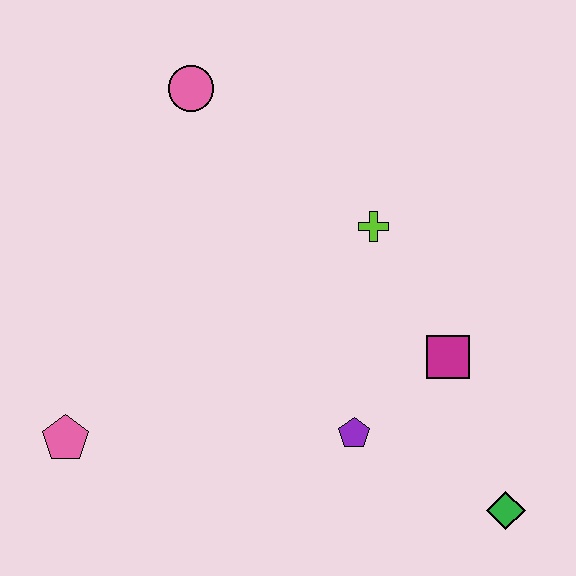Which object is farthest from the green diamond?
The pink circle is farthest from the green diamond.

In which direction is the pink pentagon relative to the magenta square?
The pink pentagon is to the left of the magenta square.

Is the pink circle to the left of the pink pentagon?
No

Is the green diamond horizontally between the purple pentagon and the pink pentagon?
No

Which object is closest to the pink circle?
The lime cross is closest to the pink circle.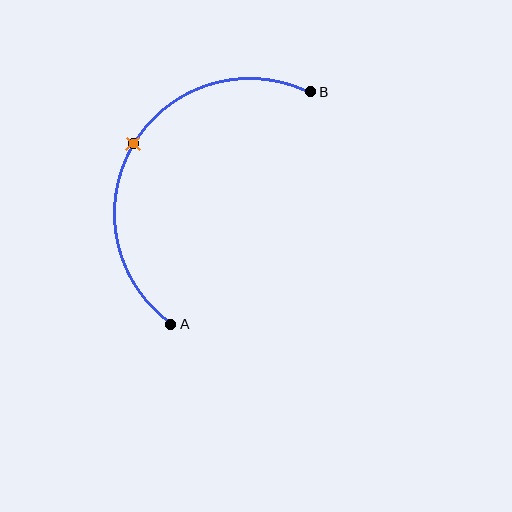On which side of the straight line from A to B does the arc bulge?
The arc bulges to the left of the straight line connecting A and B.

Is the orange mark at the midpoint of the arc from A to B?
Yes. The orange mark lies on the arc at equal arc-length from both A and B — it is the arc midpoint.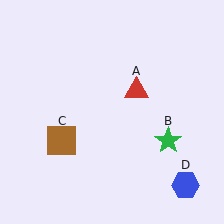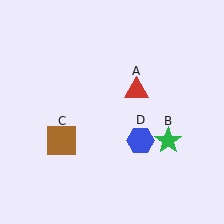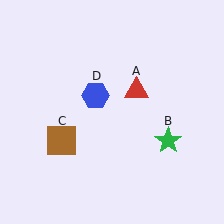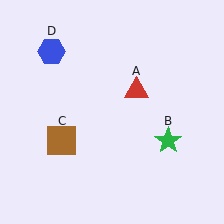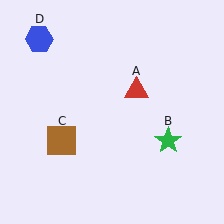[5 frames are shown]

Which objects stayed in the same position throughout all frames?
Red triangle (object A) and green star (object B) and brown square (object C) remained stationary.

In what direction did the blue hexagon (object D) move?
The blue hexagon (object D) moved up and to the left.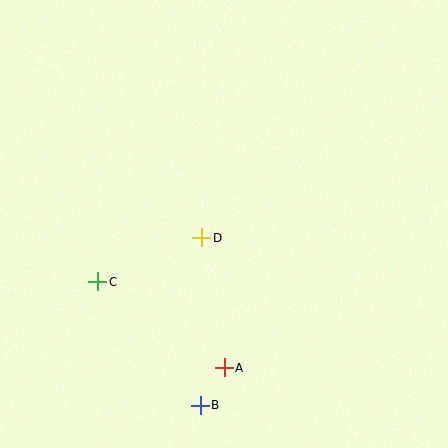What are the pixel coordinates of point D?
Point D is at (202, 238).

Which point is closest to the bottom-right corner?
Point A is closest to the bottom-right corner.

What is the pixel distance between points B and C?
The distance between B and C is 161 pixels.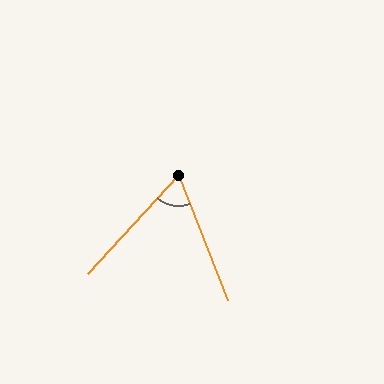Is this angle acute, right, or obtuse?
It is acute.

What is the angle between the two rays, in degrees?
Approximately 64 degrees.